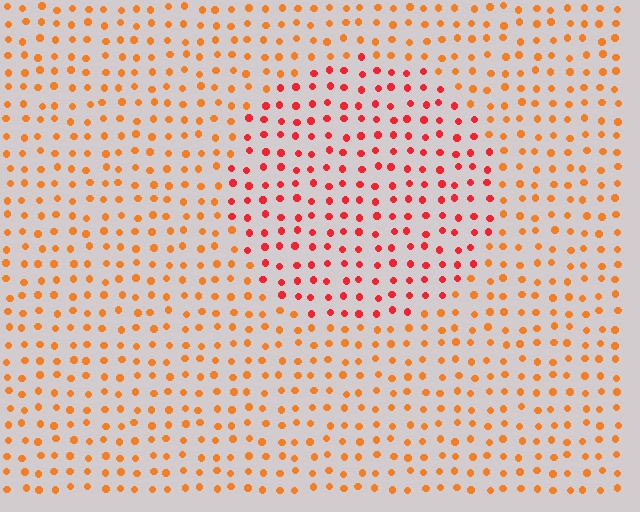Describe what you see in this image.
The image is filled with small orange elements in a uniform arrangement. A circle-shaped region is visible where the elements are tinted to a slightly different hue, forming a subtle color boundary.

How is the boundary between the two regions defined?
The boundary is defined purely by a slight shift in hue (about 30 degrees). Spacing, size, and orientation are identical on both sides.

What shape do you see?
I see a circle.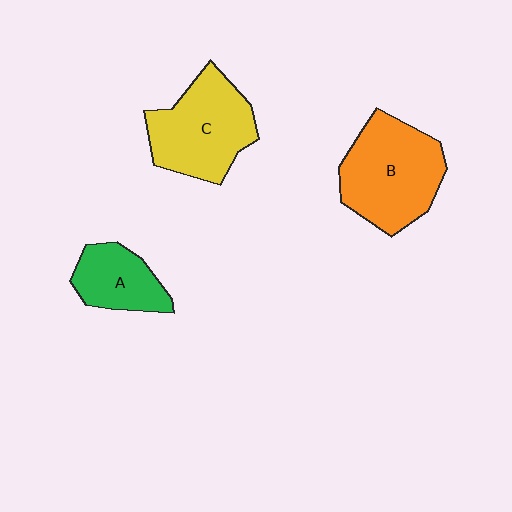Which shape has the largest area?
Shape B (orange).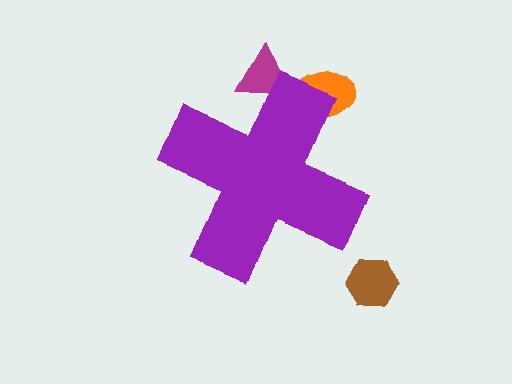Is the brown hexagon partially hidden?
No, the brown hexagon is fully visible.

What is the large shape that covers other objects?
A purple cross.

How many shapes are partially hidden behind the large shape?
2 shapes are partially hidden.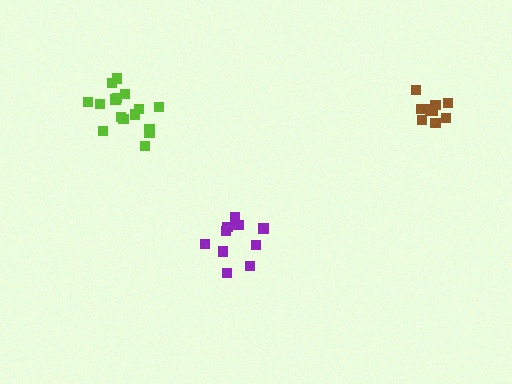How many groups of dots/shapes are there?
There are 3 groups.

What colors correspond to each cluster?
The clusters are colored: lime, brown, purple.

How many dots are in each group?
Group 1: 16 dots, Group 2: 10 dots, Group 3: 10 dots (36 total).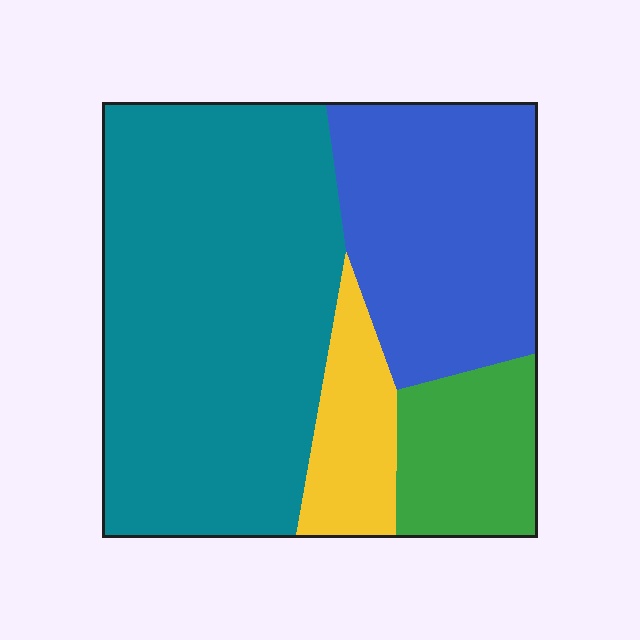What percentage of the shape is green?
Green takes up about one eighth (1/8) of the shape.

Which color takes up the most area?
Teal, at roughly 50%.